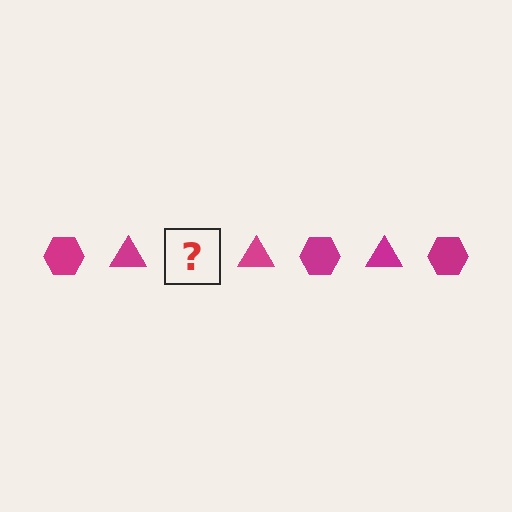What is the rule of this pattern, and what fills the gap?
The rule is that the pattern cycles through hexagon, triangle shapes in magenta. The gap should be filled with a magenta hexagon.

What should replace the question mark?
The question mark should be replaced with a magenta hexagon.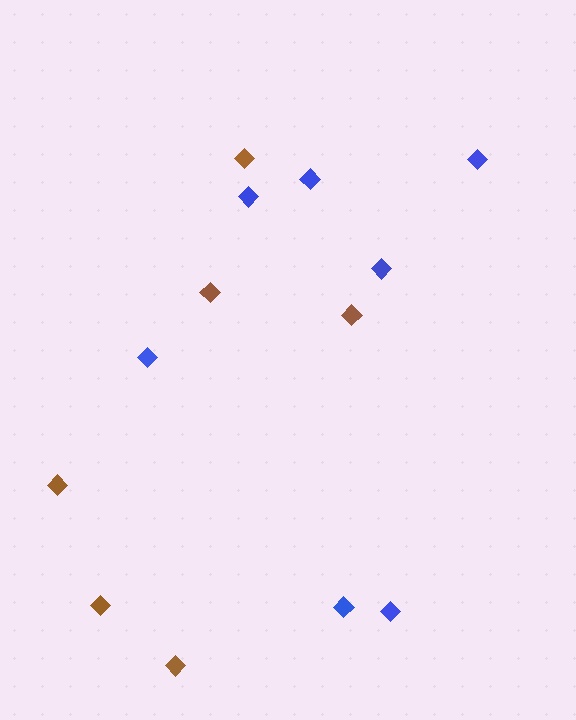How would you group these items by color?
There are 2 groups: one group of blue diamonds (7) and one group of brown diamonds (6).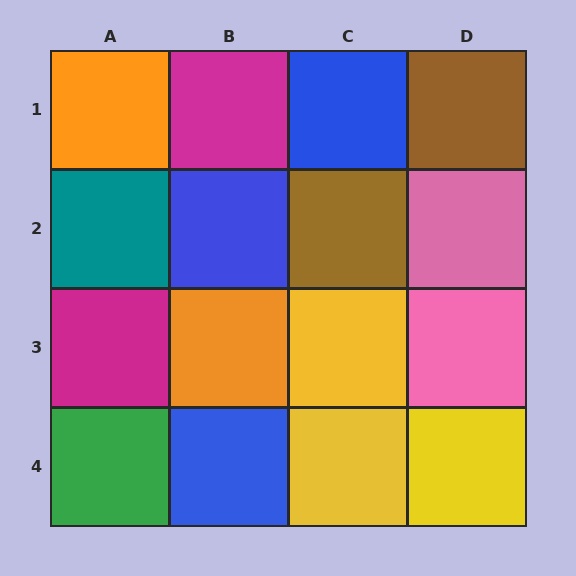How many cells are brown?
2 cells are brown.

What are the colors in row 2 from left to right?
Teal, blue, brown, pink.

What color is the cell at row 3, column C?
Yellow.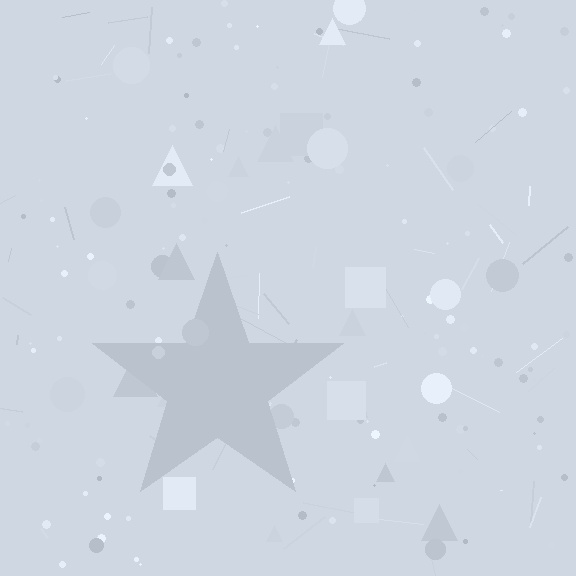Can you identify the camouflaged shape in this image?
The camouflaged shape is a star.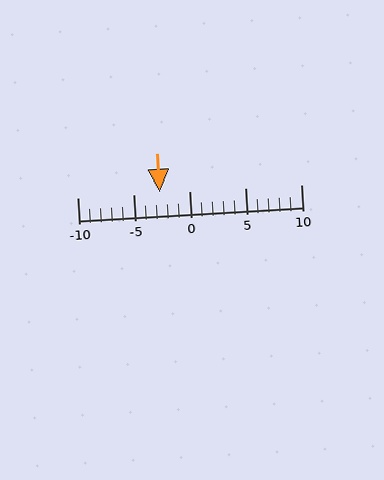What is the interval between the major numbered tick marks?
The major tick marks are spaced 5 units apart.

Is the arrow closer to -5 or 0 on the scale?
The arrow is closer to -5.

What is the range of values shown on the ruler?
The ruler shows values from -10 to 10.